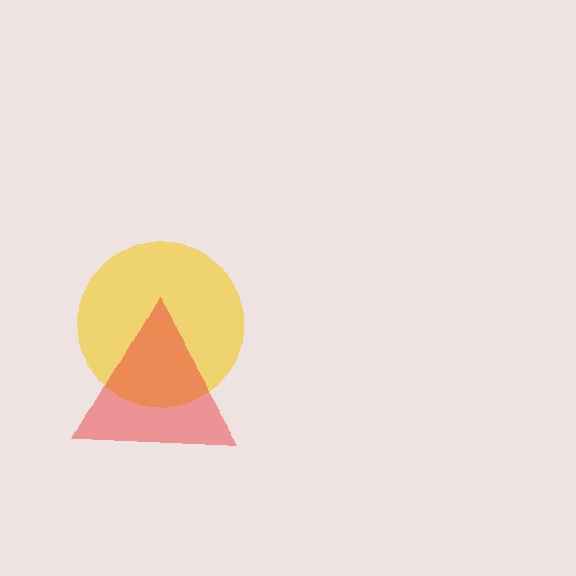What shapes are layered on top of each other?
The layered shapes are: a yellow circle, a red triangle.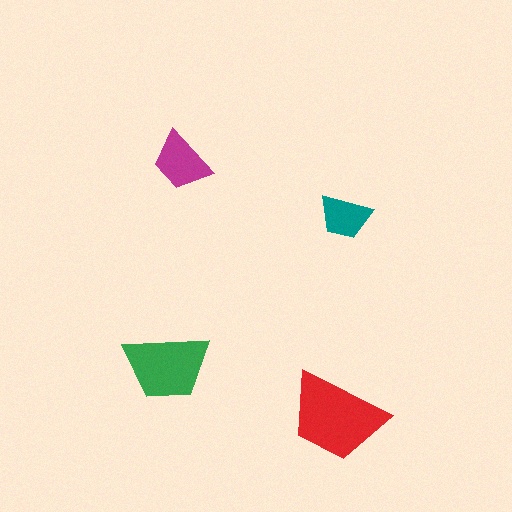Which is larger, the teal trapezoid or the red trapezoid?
The red one.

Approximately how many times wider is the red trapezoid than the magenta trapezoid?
About 1.5 times wider.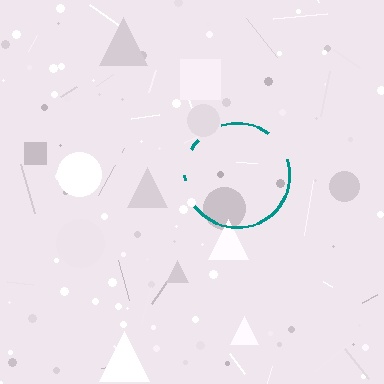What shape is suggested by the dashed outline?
The dashed outline suggests a circle.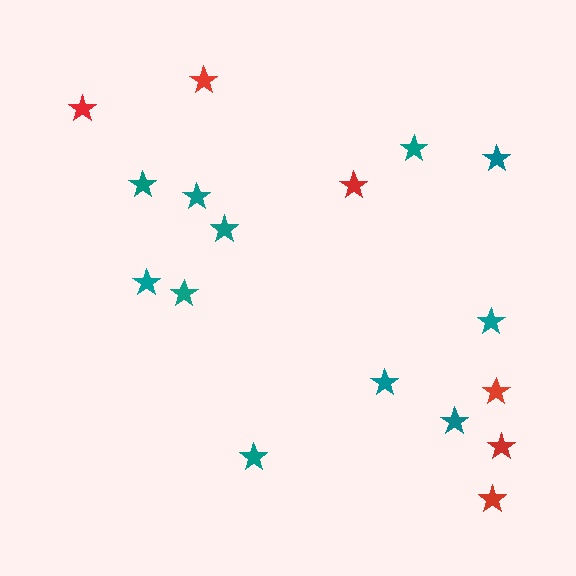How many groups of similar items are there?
There are 2 groups: one group of teal stars (11) and one group of red stars (6).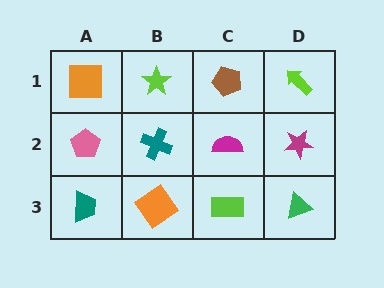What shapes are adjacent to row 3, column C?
A magenta semicircle (row 2, column C), an orange diamond (row 3, column B), a green triangle (row 3, column D).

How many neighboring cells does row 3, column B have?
3.